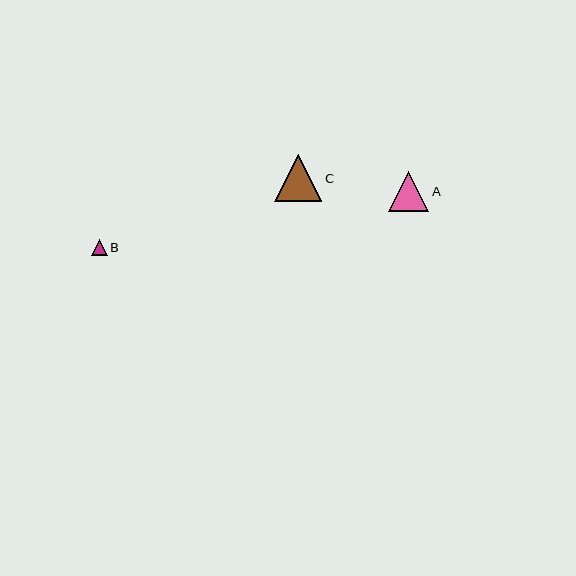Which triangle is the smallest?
Triangle B is the smallest with a size of approximately 16 pixels.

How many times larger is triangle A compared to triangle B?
Triangle A is approximately 2.6 times the size of triangle B.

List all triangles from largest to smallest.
From largest to smallest: C, A, B.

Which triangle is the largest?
Triangle C is the largest with a size of approximately 47 pixels.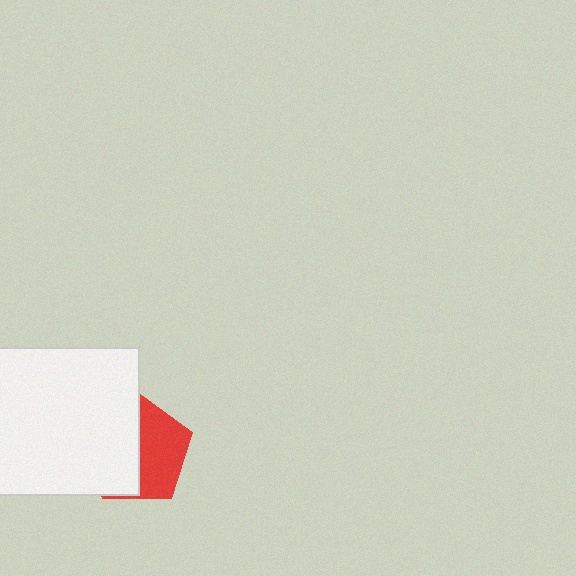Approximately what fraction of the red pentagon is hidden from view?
Roughly 52% of the red pentagon is hidden behind the white rectangle.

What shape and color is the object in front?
The object in front is a white rectangle.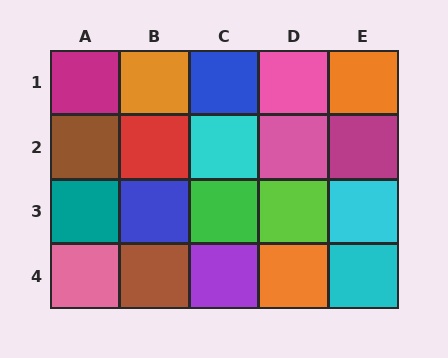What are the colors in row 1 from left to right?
Magenta, orange, blue, pink, orange.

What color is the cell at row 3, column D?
Lime.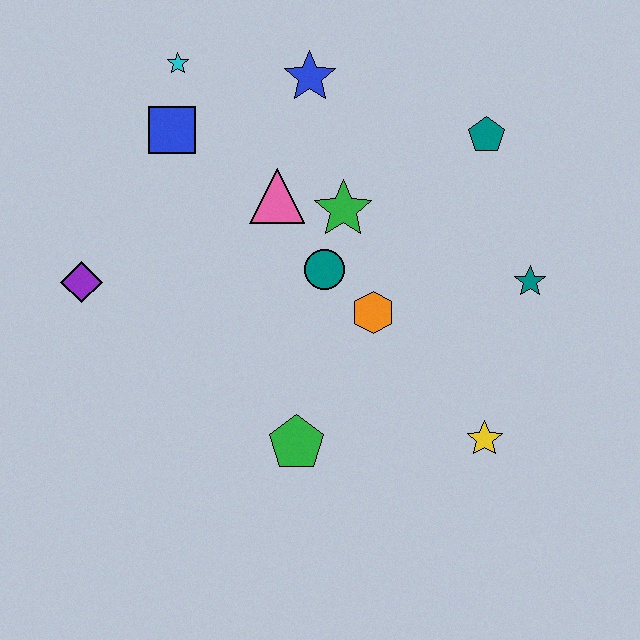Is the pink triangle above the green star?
Yes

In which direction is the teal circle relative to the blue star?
The teal circle is below the blue star.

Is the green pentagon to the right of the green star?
No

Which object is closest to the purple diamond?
The blue square is closest to the purple diamond.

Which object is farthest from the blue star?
The yellow star is farthest from the blue star.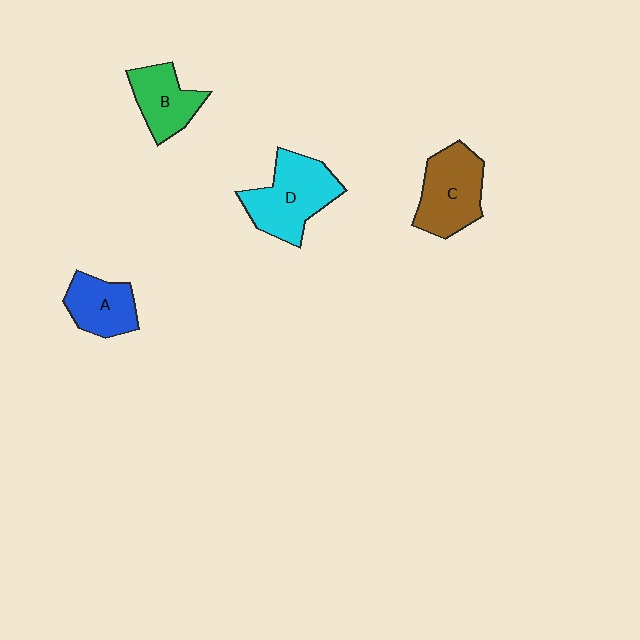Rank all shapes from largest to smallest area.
From largest to smallest: D (cyan), C (brown), B (green), A (blue).